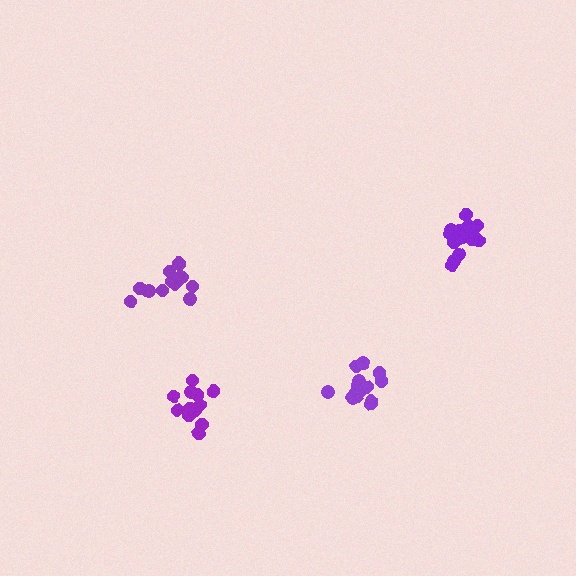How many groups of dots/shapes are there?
There are 4 groups.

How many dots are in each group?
Group 1: 14 dots, Group 2: 13 dots, Group 3: 13 dots, Group 4: 16 dots (56 total).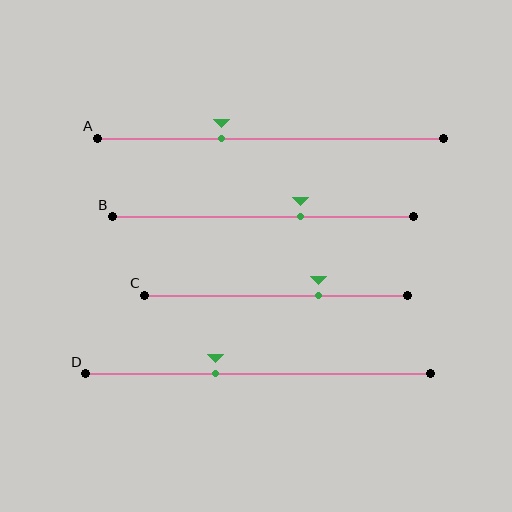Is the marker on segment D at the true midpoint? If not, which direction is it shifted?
No, the marker on segment D is shifted to the left by about 12% of the segment length.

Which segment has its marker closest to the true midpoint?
Segment D has its marker closest to the true midpoint.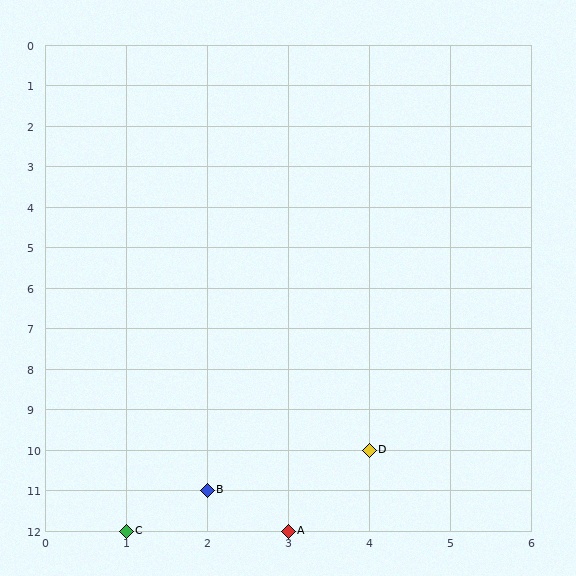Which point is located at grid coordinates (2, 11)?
Point B is at (2, 11).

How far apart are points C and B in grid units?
Points C and B are 1 column and 1 row apart (about 1.4 grid units diagonally).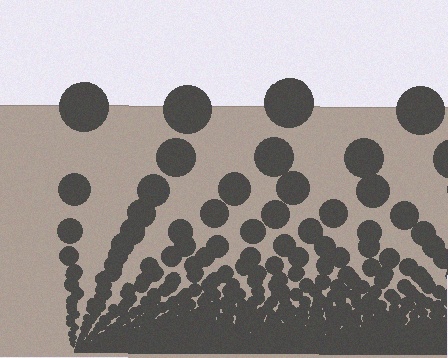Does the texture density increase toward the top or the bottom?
Density increases toward the bottom.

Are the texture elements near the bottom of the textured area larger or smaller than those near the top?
Smaller. The gradient is inverted — elements near the bottom are smaller and denser.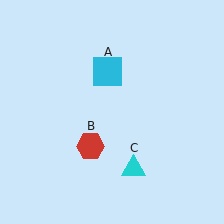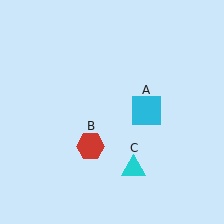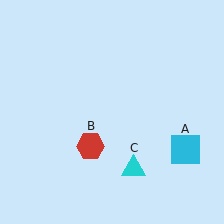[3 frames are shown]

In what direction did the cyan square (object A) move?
The cyan square (object A) moved down and to the right.